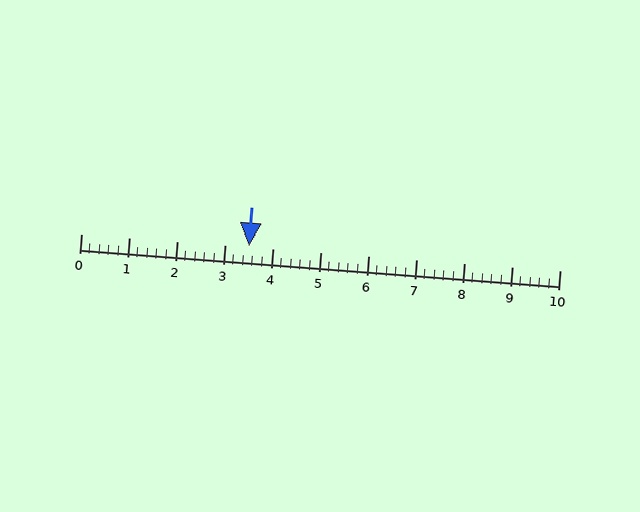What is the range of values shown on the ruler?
The ruler shows values from 0 to 10.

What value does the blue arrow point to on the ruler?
The blue arrow points to approximately 3.5.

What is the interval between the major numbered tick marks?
The major tick marks are spaced 1 units apart.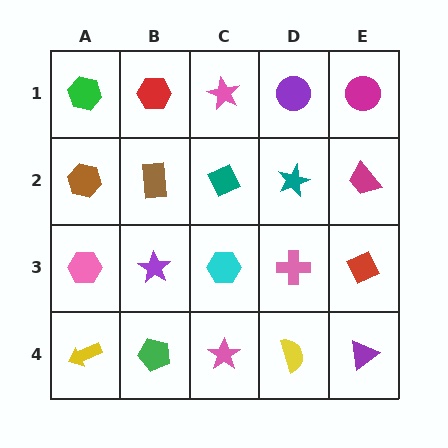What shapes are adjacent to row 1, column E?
A magenta trapezoid (row 2, column E), a purple circle (row 1, column D).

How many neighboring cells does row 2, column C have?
4.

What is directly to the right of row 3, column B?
A cyan hexagon.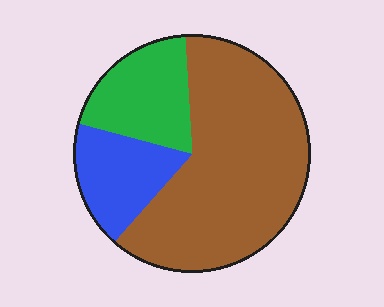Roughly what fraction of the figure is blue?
Blue covers 18% of the figure.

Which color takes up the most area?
Brown, at roughly 60%.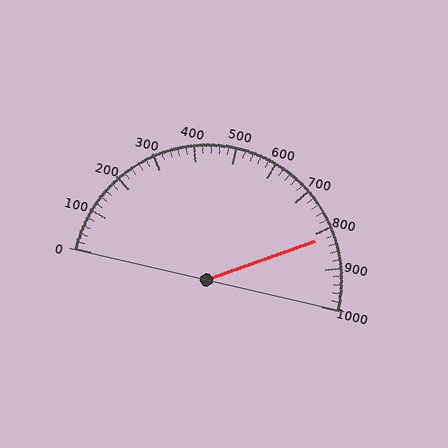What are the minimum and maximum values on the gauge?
The gauge ranges from 0 to 1000.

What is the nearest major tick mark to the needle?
The nearest major tick mark is 800.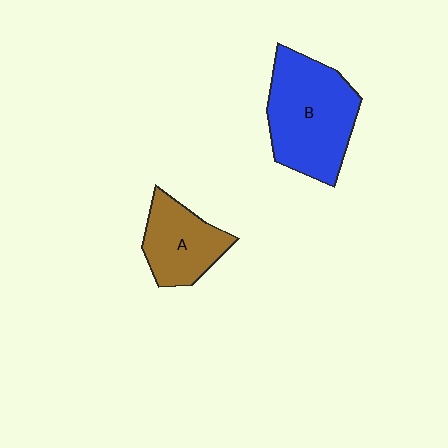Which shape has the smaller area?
Shape A (brown).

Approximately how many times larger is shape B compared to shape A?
Approximately 1.7 times.